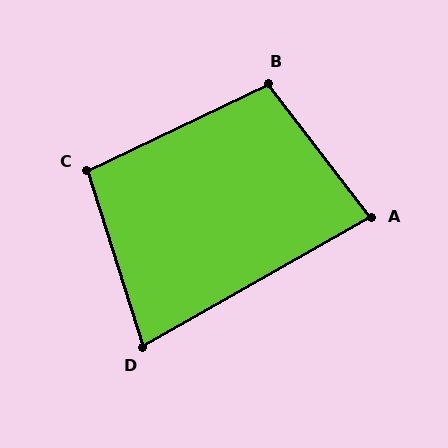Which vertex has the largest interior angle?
B, at approximately 102 degrees.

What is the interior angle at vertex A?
Approximately 82 degrees (acute).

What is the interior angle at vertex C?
Approximately 98 degrees (obtuse).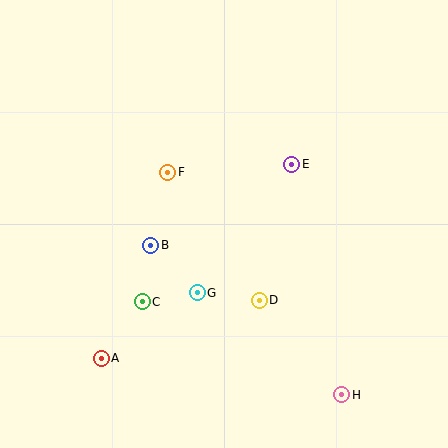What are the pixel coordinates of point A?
Point A is at (101, 358).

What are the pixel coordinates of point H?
Point H is at (342, 395).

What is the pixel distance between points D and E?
The distance between D and E is 140 pixels.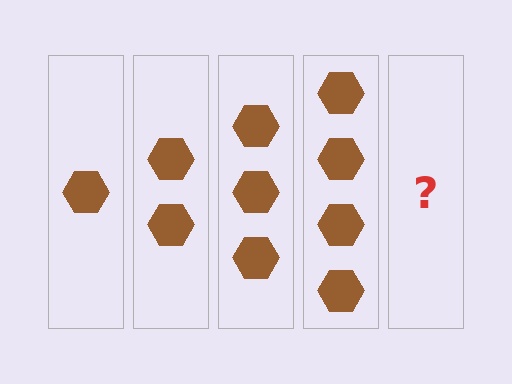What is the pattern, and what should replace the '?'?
The pattern is that each step adds one more hexagon. The '?' should be 5 hexagons.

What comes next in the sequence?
The next element should be 5 hexagons.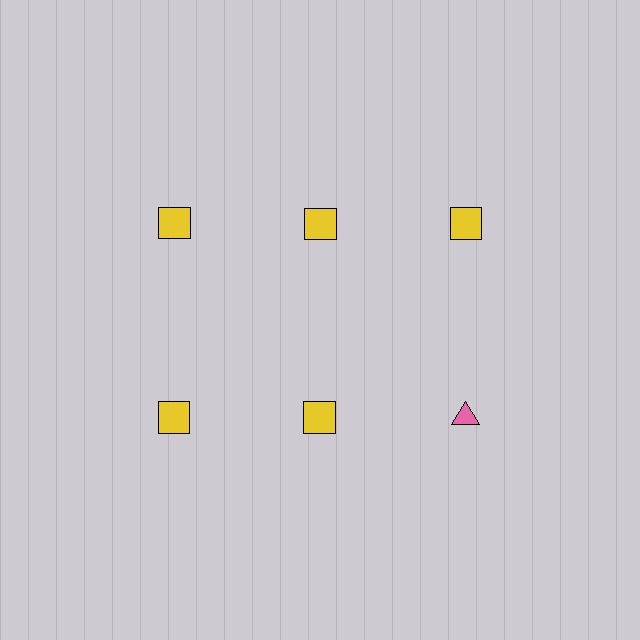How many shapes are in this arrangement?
There are 6 shapes arranged in a grid pattern.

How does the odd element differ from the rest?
It differs in both color (pink instead of yellow) and shape (triangle instead of square).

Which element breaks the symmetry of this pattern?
The pink triangle in the second row, center column breaks the symmetry. All other shapes are yellow squares.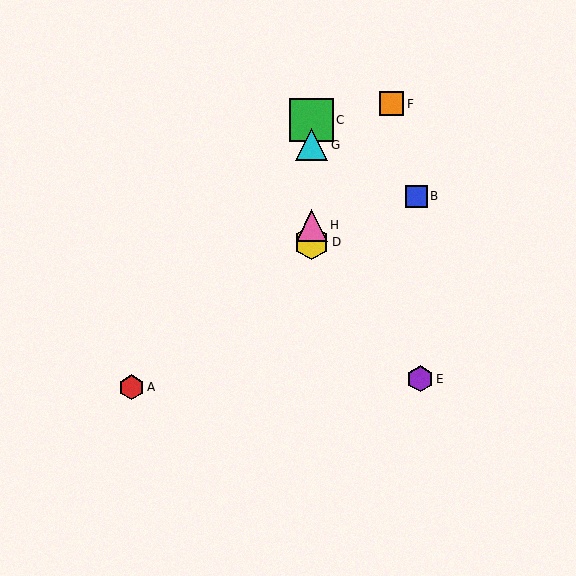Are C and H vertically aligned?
Yes, both are at x≈312.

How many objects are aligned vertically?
4 objects (C, D, G, H) are aligned vertically.